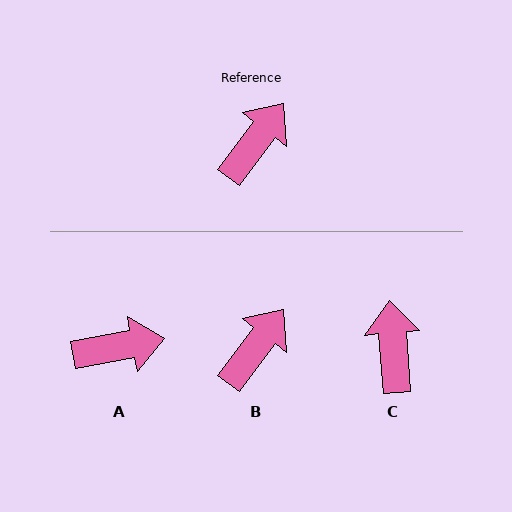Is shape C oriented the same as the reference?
No, it is off by about 42 degrees.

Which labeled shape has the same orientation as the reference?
B.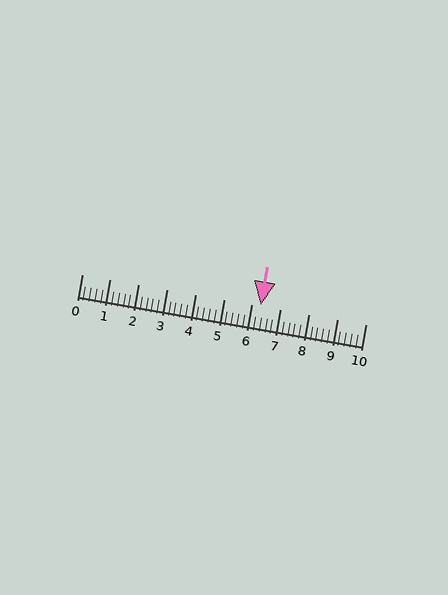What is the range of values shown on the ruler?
The ruler shows values from 0 to 10.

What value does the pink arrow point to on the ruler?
The pink arrow points to approximately 6.3.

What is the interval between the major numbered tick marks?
The major tick marks are spaced 1 units apart.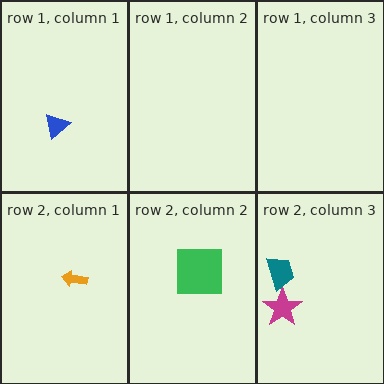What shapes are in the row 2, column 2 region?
The green square.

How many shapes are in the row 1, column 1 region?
1.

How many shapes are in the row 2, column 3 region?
2.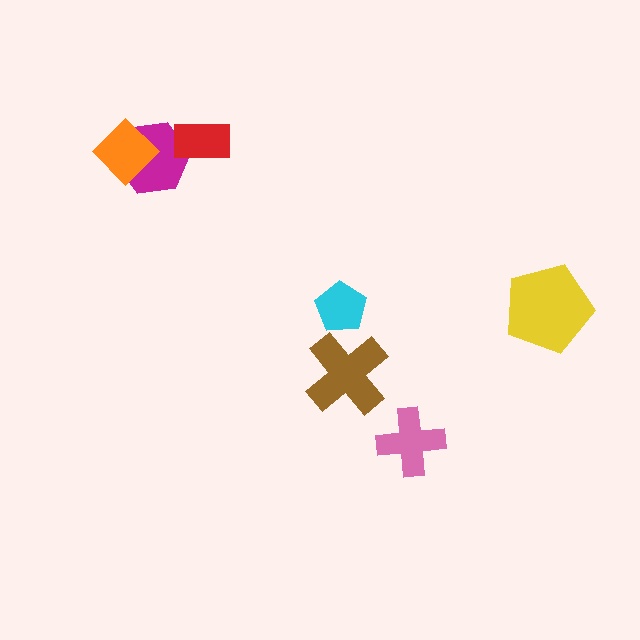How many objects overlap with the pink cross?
0 objects overlap with the pink cross.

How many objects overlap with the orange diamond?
1 object overlaps with the orange diamond.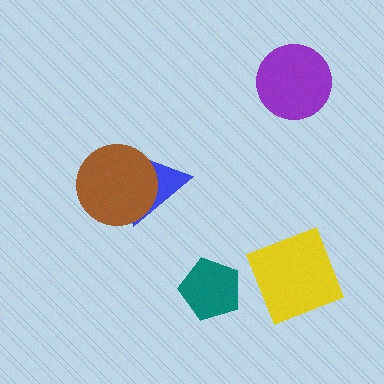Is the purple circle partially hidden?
No, no other shape covers it.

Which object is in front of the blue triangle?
The brown circle is in front of the blue triangle.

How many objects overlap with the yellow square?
0 objects overlap with the yellow square.